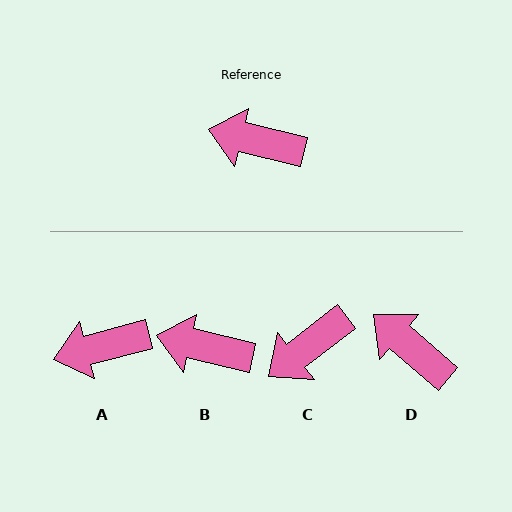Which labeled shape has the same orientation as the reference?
B.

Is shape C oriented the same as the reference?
No, it is off by about 51 degrees.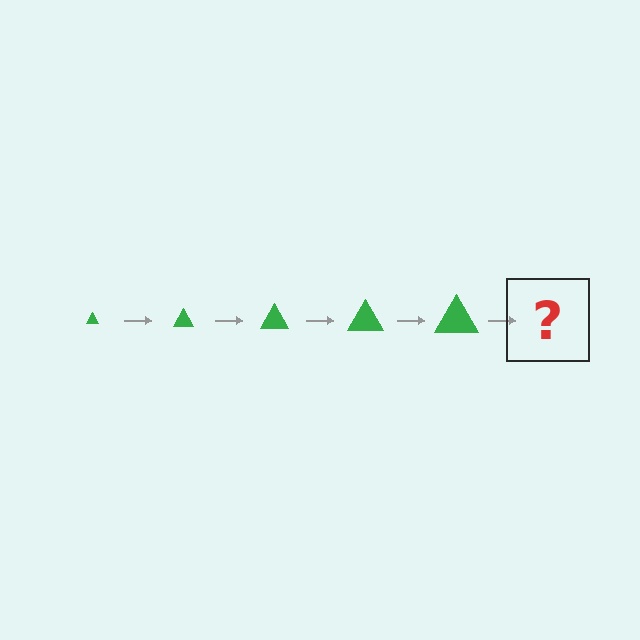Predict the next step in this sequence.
The next step is a green triangle, larger than the previous one.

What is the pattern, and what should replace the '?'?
The pattern is that the triangle gets progressively larger each step. The '?' should be a green triangle, larger than the previous one.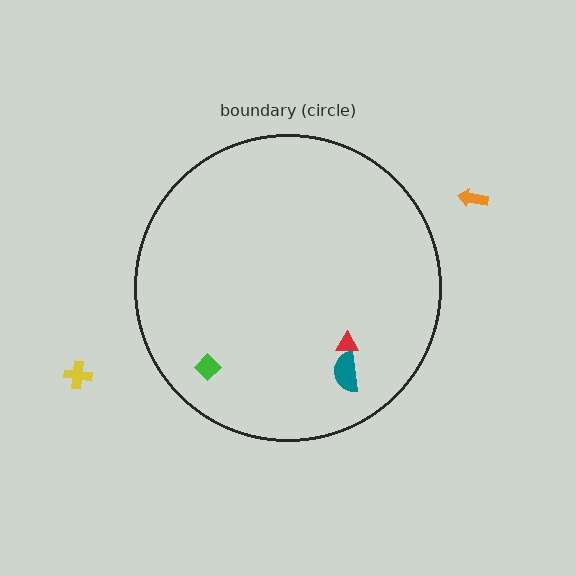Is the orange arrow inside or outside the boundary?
Outside.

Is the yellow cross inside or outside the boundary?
Outside.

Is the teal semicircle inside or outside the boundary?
Inside.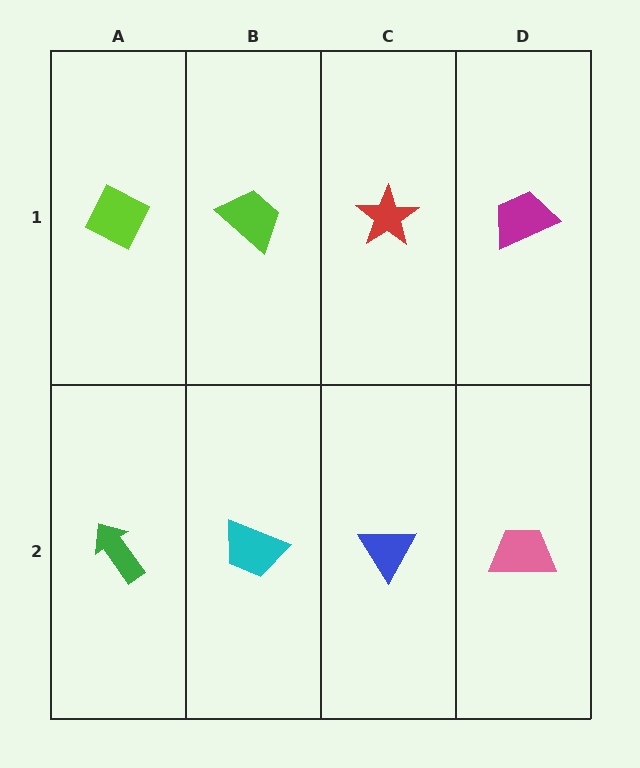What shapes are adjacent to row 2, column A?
A lime diamond (row 1, column A), a cyan trapezoid (row 2, column B).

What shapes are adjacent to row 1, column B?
A cyan trapezoid (row 2, column B), a lime diamond (row 1, column A), a red star (row 1, column C).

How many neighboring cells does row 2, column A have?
2.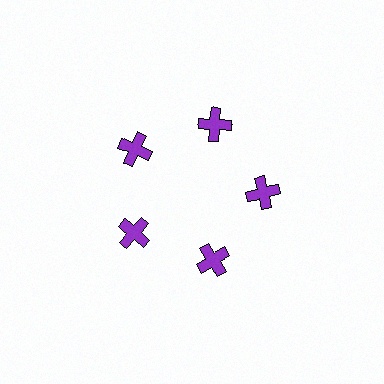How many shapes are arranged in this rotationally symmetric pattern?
There are 5 shapes, arranged in 5 groups of 1.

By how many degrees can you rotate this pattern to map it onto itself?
The pattern maps onto itself every 72 degrees of rotation.